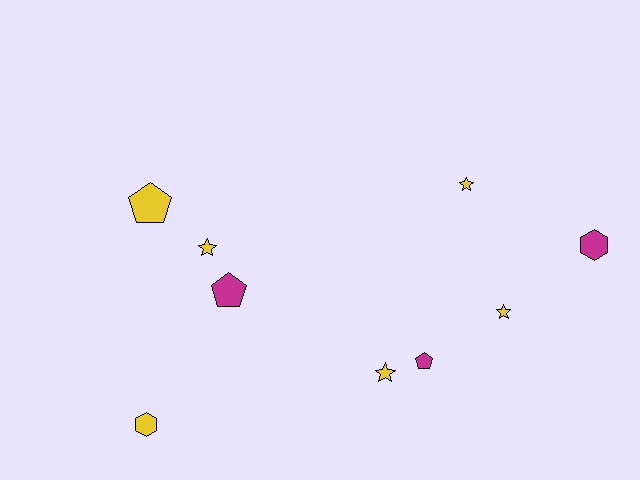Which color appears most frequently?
Yellow, with 6 objects.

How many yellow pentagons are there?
There is 1 yellow pentagon.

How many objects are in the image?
There are 9 objects.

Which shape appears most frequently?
Star, with 4 objects.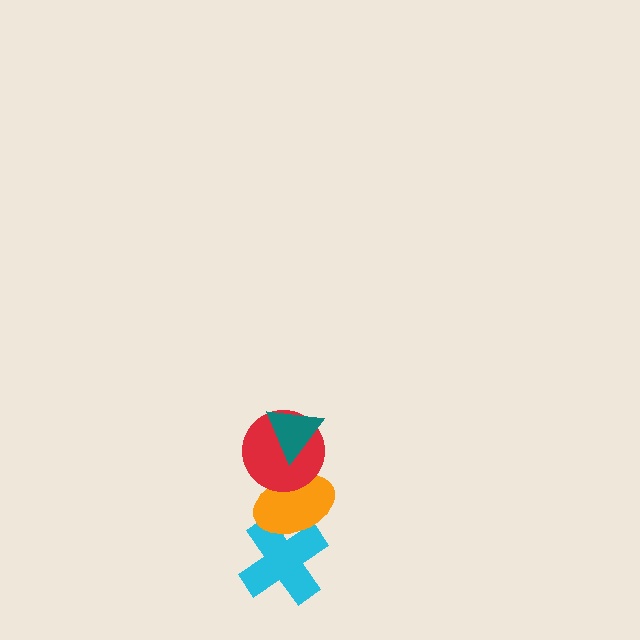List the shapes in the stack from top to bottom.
From top to bottom: the teal triangle, the red circle, the orange ellipse, the cyan cross.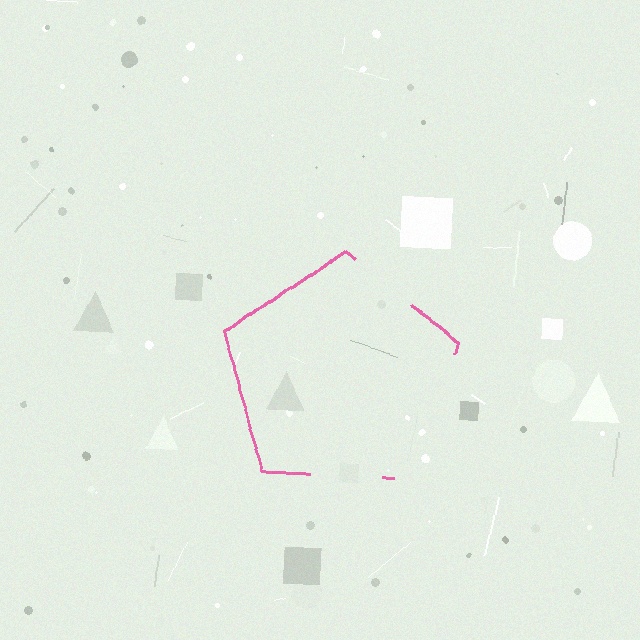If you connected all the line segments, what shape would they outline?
They would outline a pentagon.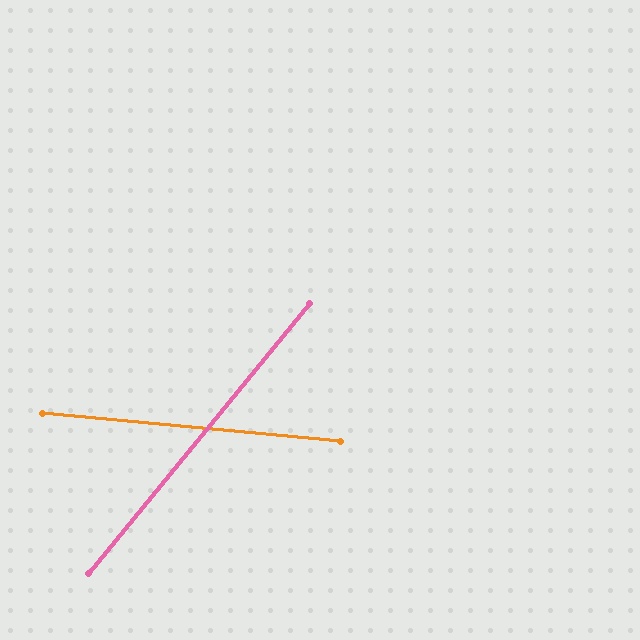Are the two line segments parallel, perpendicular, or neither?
Neither parallel nor perpendicular — they differ by about 56°.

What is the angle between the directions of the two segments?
Approximately 56 degrees.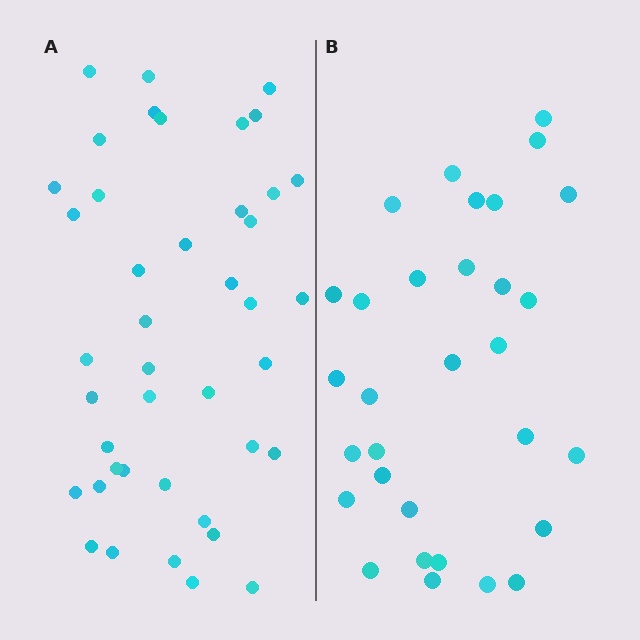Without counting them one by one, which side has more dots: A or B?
Region A (the left region) has more dots.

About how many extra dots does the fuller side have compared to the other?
Region A has roughly 12 or so more dots than region B.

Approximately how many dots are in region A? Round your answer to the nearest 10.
About 40 dots. (The exact count is 42, which rounds to 40.)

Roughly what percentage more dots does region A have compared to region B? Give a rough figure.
About 35% more.